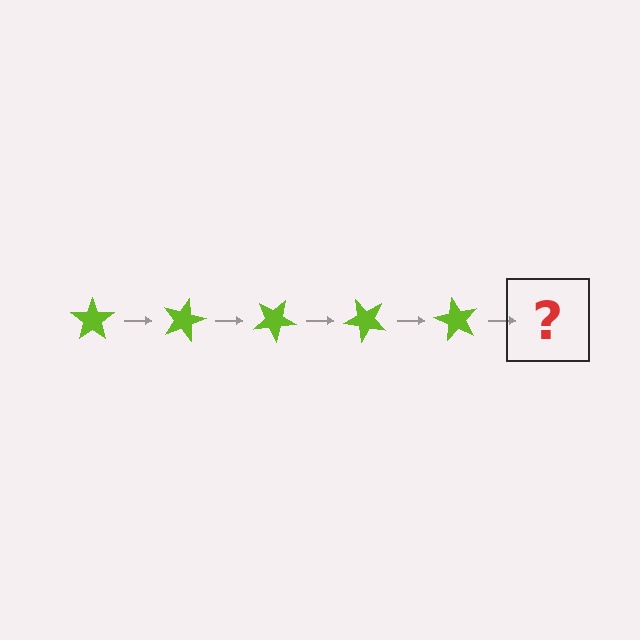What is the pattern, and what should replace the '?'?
The pattern is that the star rotates 15 degrees each step. The '?' should be a lime star rotated 75 degrees.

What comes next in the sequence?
The next element should be a lime star rotated 75 degrees.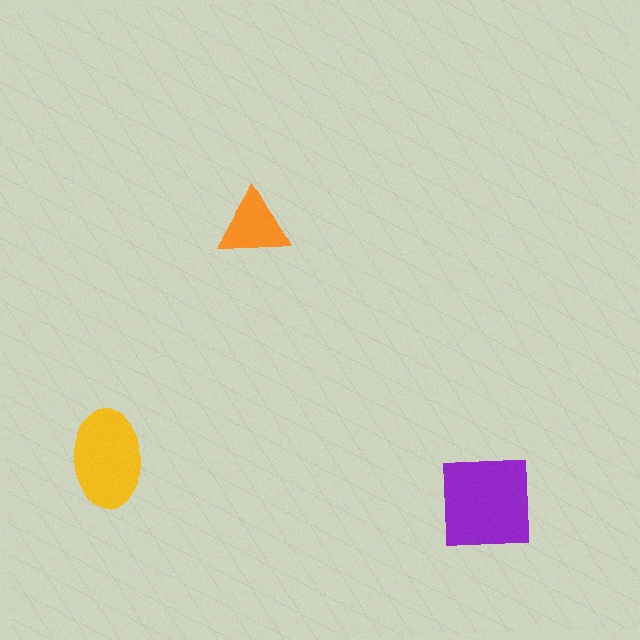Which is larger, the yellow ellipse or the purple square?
The purple square.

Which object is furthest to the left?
The yellow ellipse is leftmost.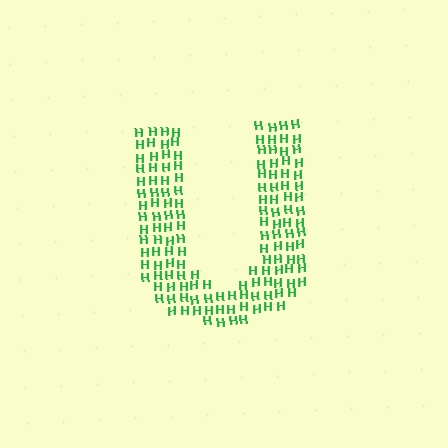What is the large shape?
The large shape is the letter U.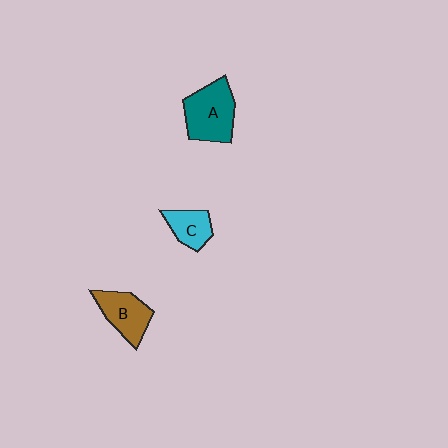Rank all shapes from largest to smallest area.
From largest to smallest: A (teal), B (brown), C (cyan).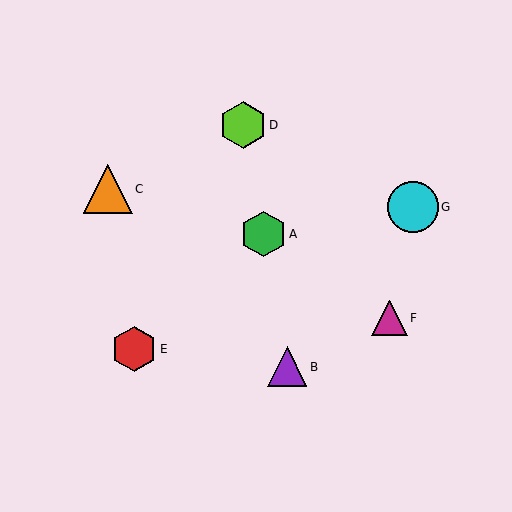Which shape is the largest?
The cyan circle (labeled G) is the largest.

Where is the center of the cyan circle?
The center of the cyan circle is at (413, 207).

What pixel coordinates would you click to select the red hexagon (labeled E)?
Click at (134, 349) to select the red hexagon E.